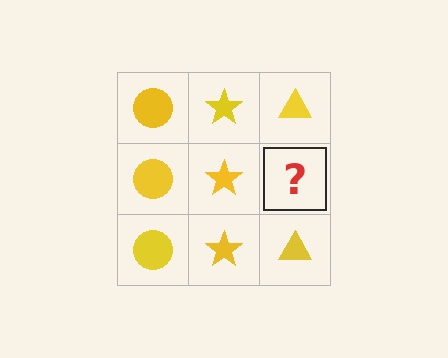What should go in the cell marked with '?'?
The missing cell should contain a yellow triangle.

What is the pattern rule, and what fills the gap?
The rule is that each column has a consistent shape. The gap should be filled with a yellow triangle.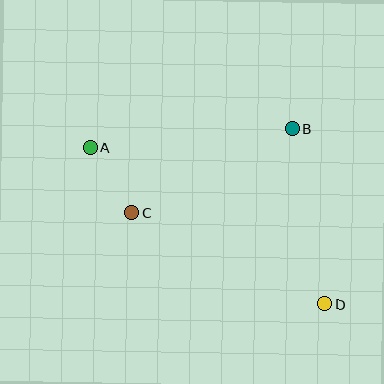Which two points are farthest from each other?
Points A and D are farthest from each other.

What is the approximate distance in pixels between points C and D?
The distance between C and D is approximately 214 pixels.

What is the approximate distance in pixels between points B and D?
The distance between B and D is approximately 179 pixels.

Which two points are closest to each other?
Points A and C are closest to each other.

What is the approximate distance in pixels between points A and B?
The distance between A and B is approximately 204 pixels.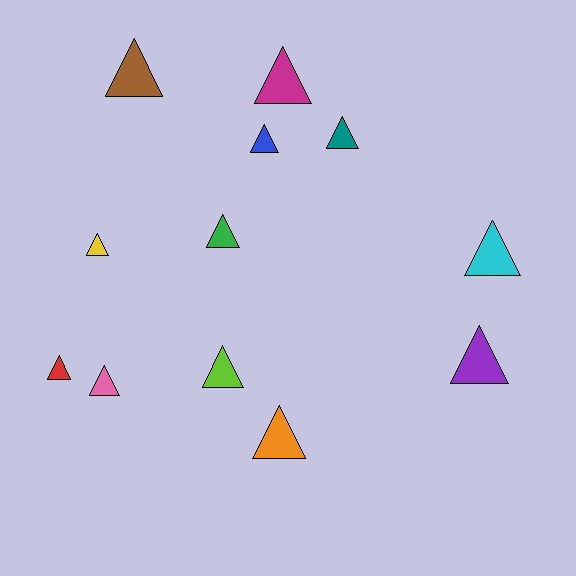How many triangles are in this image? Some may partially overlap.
There are 12 triangles.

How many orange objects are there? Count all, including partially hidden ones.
There is 1 orange object.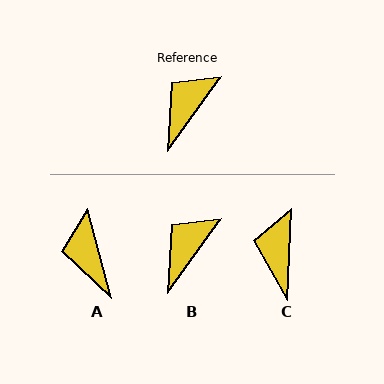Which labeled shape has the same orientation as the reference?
B.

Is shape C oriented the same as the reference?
No, it is off by about 34 degrees.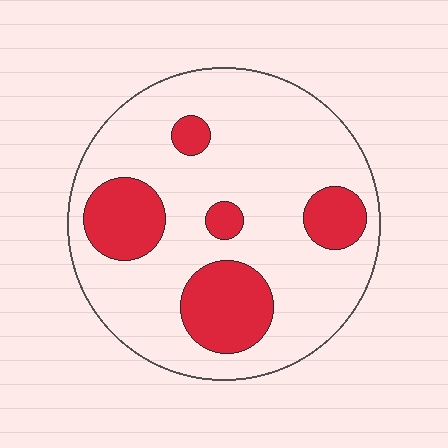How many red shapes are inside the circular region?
5.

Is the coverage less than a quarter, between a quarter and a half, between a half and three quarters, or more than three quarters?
Less than a quarter.